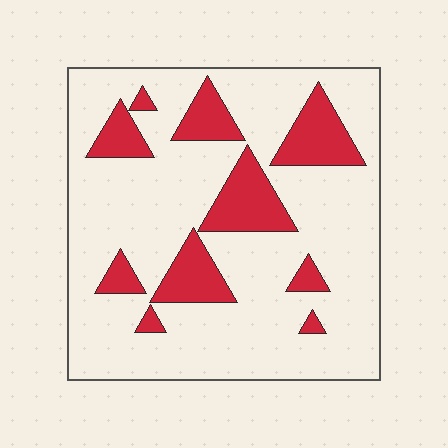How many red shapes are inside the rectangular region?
10.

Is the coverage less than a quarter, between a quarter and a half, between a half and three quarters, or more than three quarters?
Less than a quarter.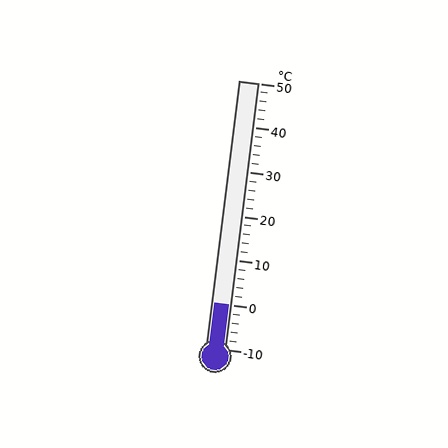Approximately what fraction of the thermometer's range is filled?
The thermometer is filled to approximately 15% of its range.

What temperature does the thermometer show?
The thermometer shows approximately 0°C.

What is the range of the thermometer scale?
The thermometer scale ranges from -10°C to 50°C.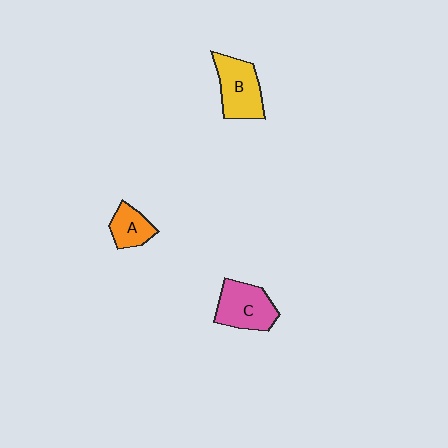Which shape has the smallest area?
Shape A (orange).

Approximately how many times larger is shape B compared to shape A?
Approximately 1.7 times.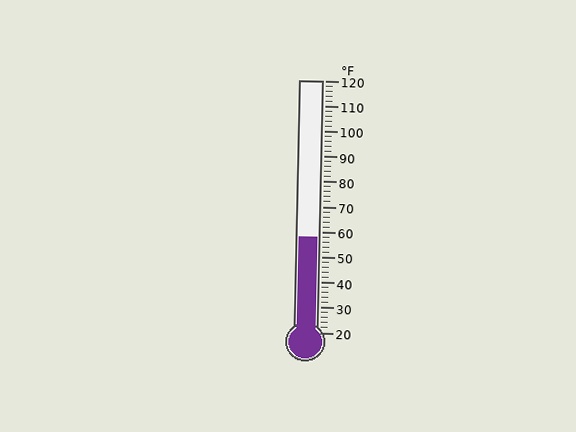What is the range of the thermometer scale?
The thermometer scale ranges from 20°F to 120°F.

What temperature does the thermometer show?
The thermometer shows approximately 58°F.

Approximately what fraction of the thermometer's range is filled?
The thermometer is filled to approximately 40% of its range.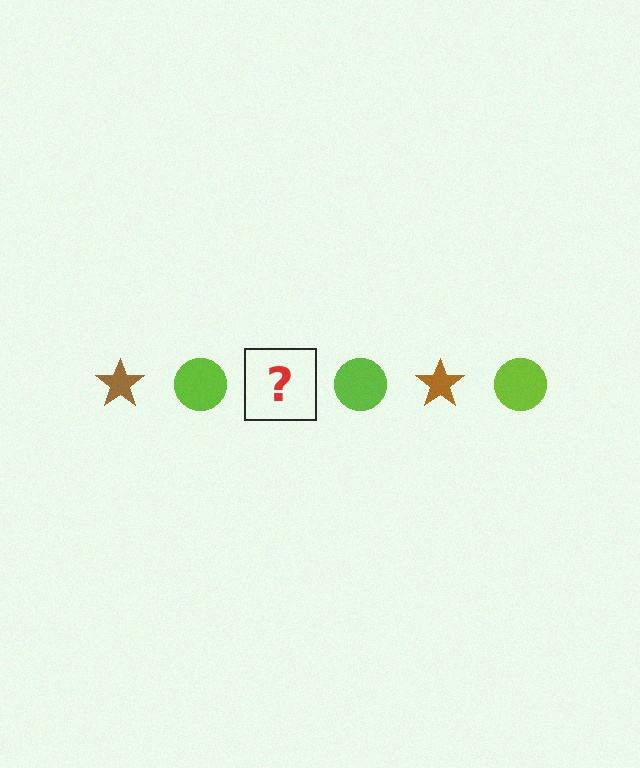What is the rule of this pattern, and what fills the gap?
The rule is that the pattern alternates between brown star and lime circle. The gap should be filled with a brown star.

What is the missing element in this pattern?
The missing element is a brown star.